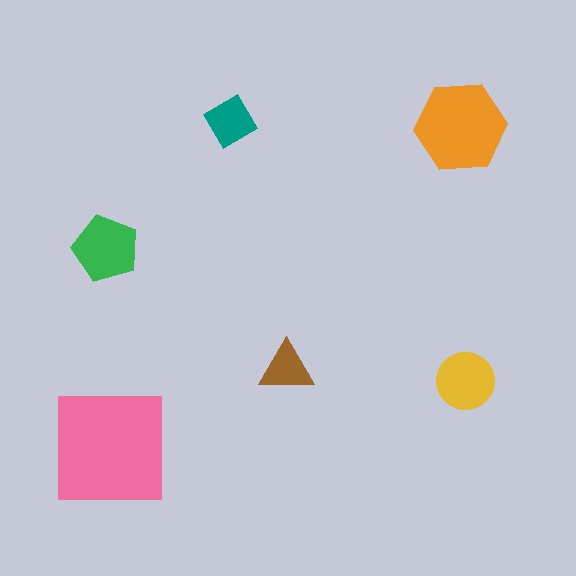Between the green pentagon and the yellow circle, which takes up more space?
The green pentagon.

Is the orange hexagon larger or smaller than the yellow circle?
Larger.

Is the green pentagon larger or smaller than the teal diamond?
Larger.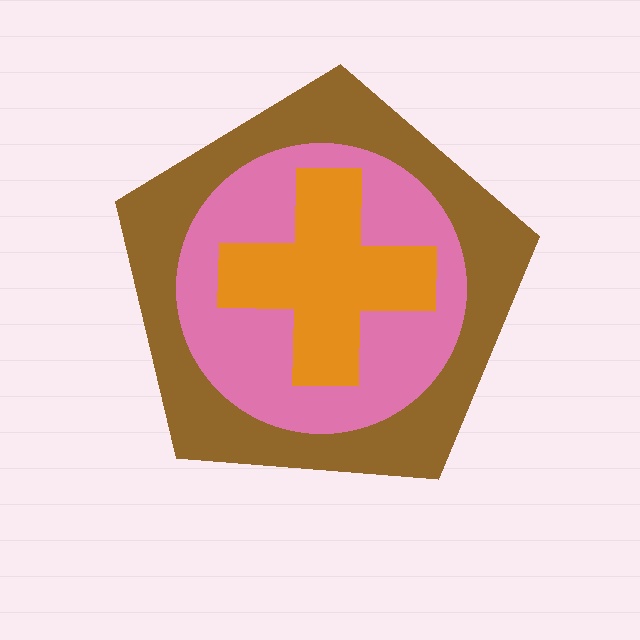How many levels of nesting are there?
3.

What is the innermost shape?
The orange cross.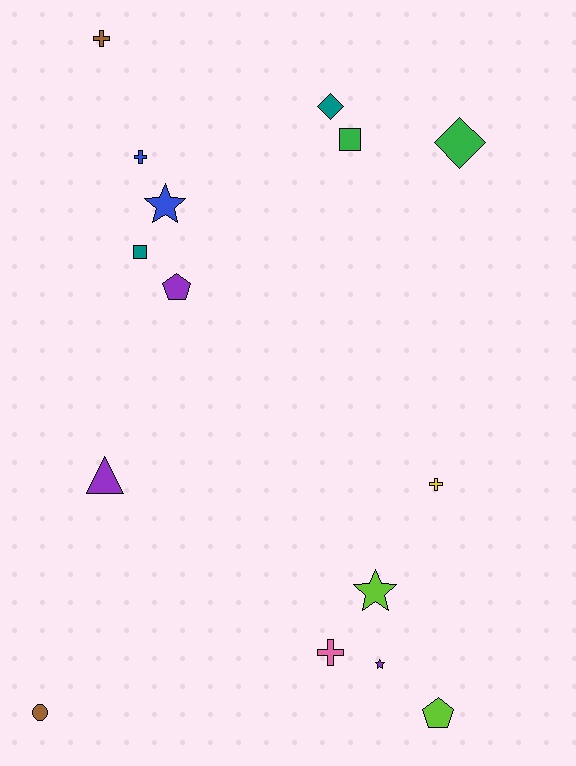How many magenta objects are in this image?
There are no magenta objects.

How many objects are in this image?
There are 15 objects.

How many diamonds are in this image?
There are 2 diamonds.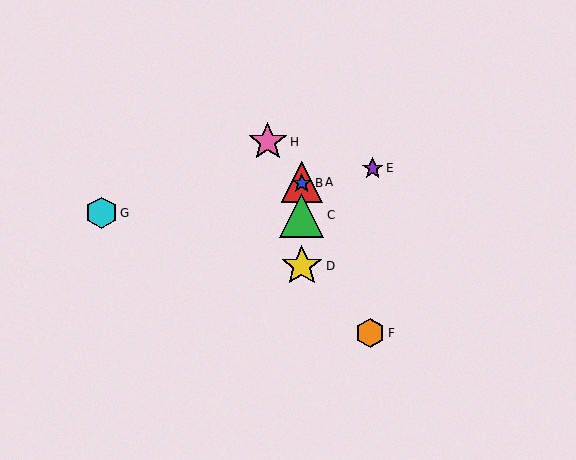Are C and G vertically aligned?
No, C is at x≈302 and G is at x≈102.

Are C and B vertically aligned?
Yes, both are at x≈302.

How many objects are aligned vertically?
4 objects (A, B, C, D) are aligned vertically.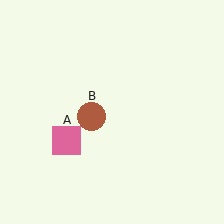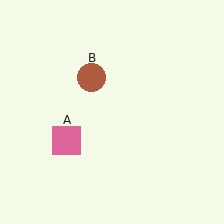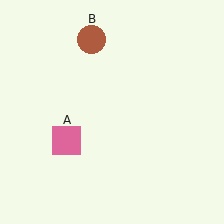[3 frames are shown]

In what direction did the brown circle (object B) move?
The brown circle (object B) moved up.